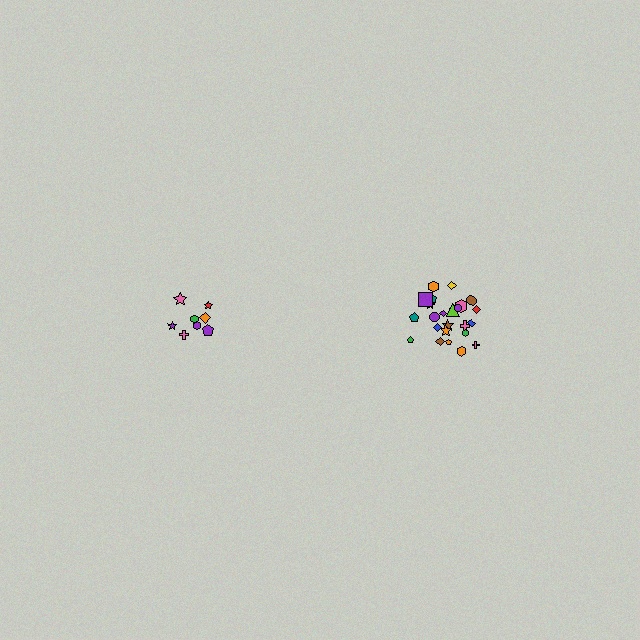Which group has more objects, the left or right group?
The right group.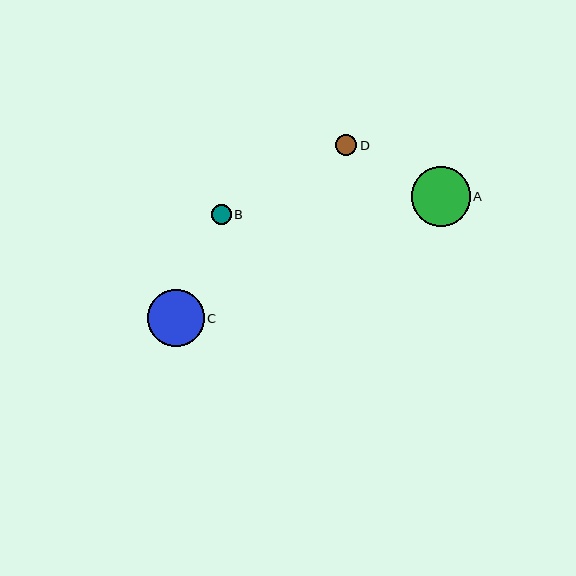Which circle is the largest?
Circle A is the largest with a size of approximately 59 pixels.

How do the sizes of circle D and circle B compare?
Circle D and circle B are approximately the same size.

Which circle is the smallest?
Circle B is the smallest with a size of approximately 20 pixels.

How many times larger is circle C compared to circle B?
Circle C is approximately 2.9 times the size of circle B.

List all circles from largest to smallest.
From largest to smallest: A, C, D, B.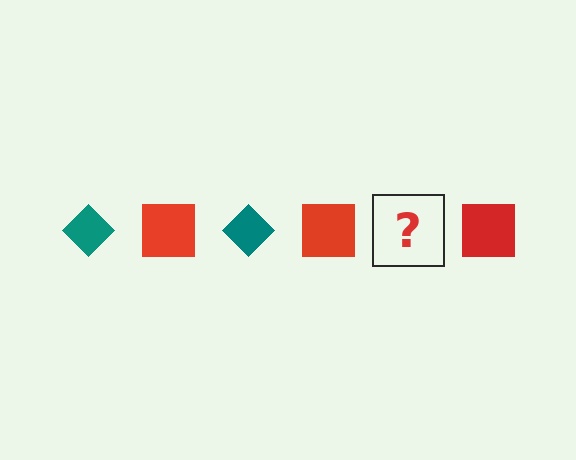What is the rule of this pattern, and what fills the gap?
The rule is that the pattern alternates between teal diamond and red square. The gap should be filled with a teal diamond.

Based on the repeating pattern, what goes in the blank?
The blank should be a teal diamond.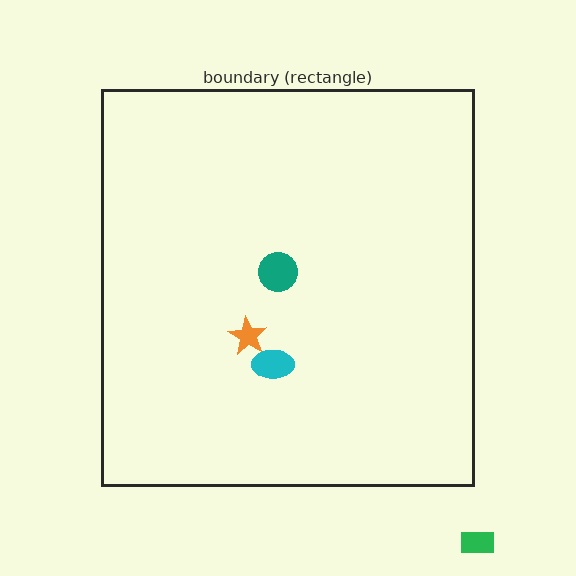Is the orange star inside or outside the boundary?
Inside.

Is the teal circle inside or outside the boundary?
Inside.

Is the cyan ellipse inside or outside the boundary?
Inside.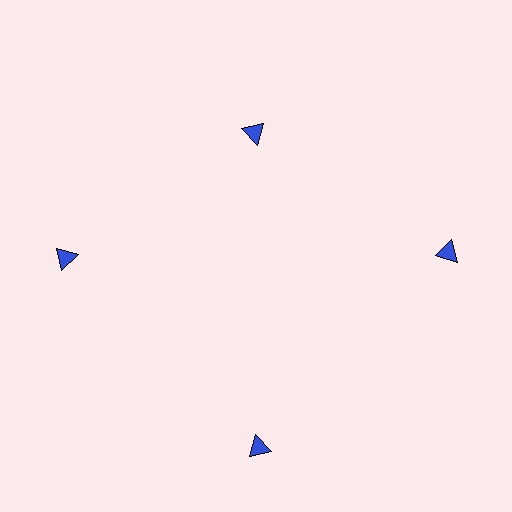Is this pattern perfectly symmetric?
No. The 4 blue triangles are arranged in a ring, but one element near the 12 o'clock position is pulled inward toward the center, breaking the 4-fold rotational symmetry.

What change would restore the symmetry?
The symmetry would be restored by moving it outward, back onto the ring so that all 4 triangles sit at equal angles and equal distance from the center.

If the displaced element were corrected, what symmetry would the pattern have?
It would have 4-fold rotational symmetry — the pattern would map onto itself every 90 degrees.